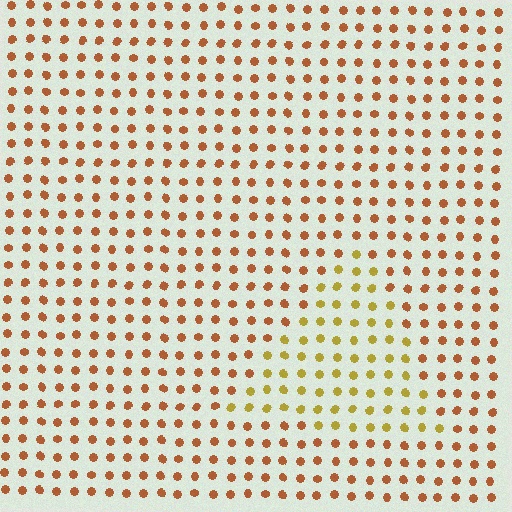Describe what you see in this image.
The image is filled with small brown elements in a uniform arrangement. A triangle-shaped region is visible where the elements are tinted to a slightly different hue, forming a subtle color boundary.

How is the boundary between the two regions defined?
The boundary is defined purely by a slight shift in hue (about 34 degrees). Spacing, size, and orientation are identical on both sides.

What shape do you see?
I see a triangle.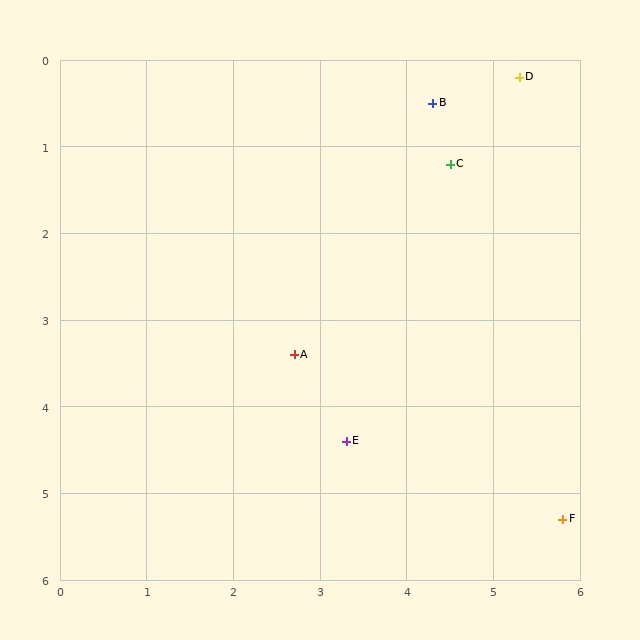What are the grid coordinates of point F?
Point F is at approximately (5.8, 5.3).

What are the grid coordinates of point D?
Point D is at approximately (5.3, 0.2).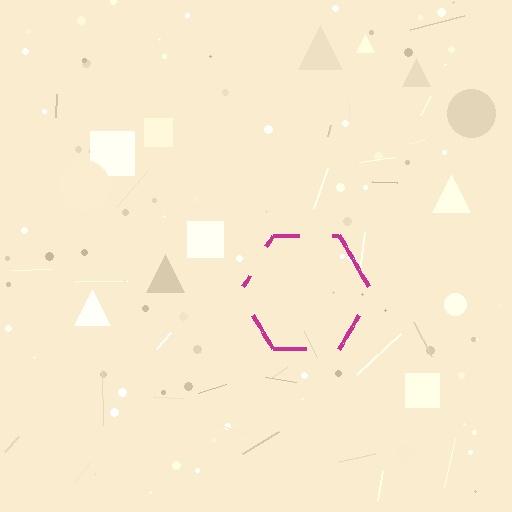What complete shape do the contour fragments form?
The contour fragments form a hexagon.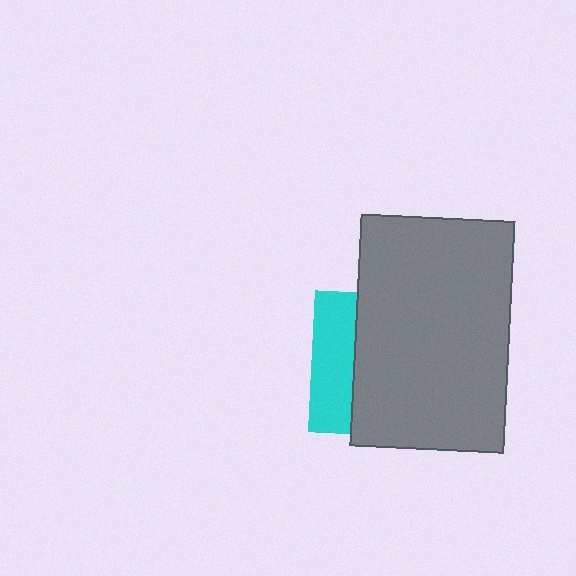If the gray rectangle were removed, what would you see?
You would see the complete cyan square.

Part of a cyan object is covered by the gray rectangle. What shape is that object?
It is a square.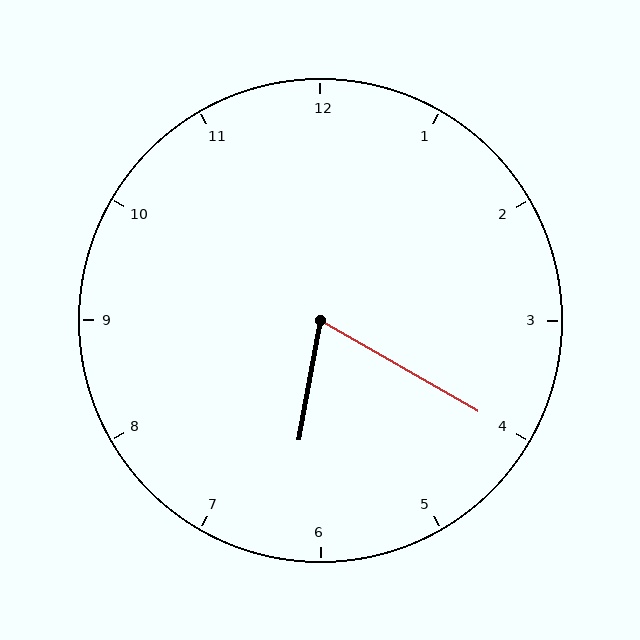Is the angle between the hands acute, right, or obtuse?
It is acute.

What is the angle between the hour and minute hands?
Approximately 70 degrees.